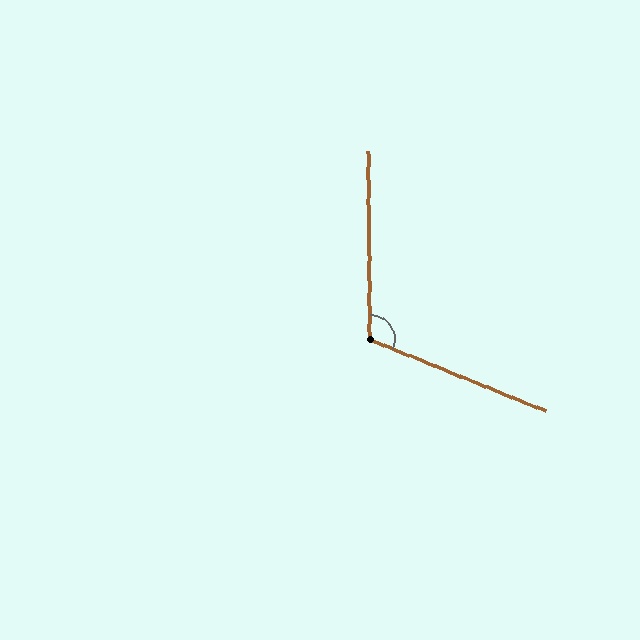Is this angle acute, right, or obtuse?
It is obtuse.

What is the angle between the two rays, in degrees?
Approximately 113 degrees.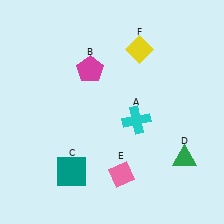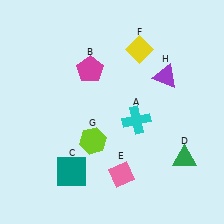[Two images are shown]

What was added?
A lime hexagon (G), a purple triangle (H) were added in Image 2.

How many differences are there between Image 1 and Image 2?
There are 2 differences between the two images.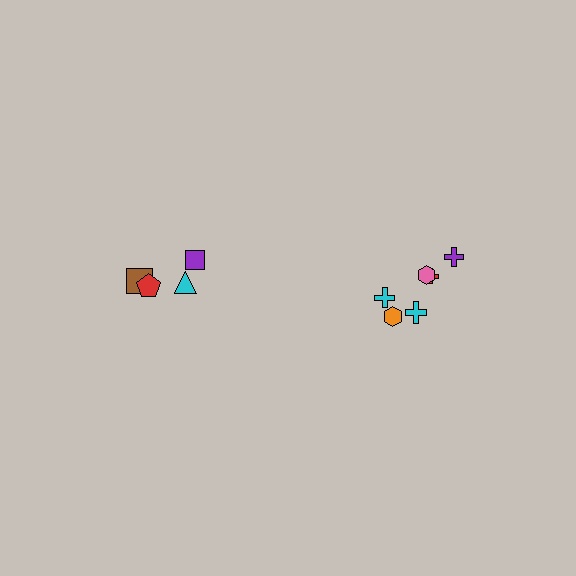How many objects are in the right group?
There are 6 objects.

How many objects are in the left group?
There are 4 objects.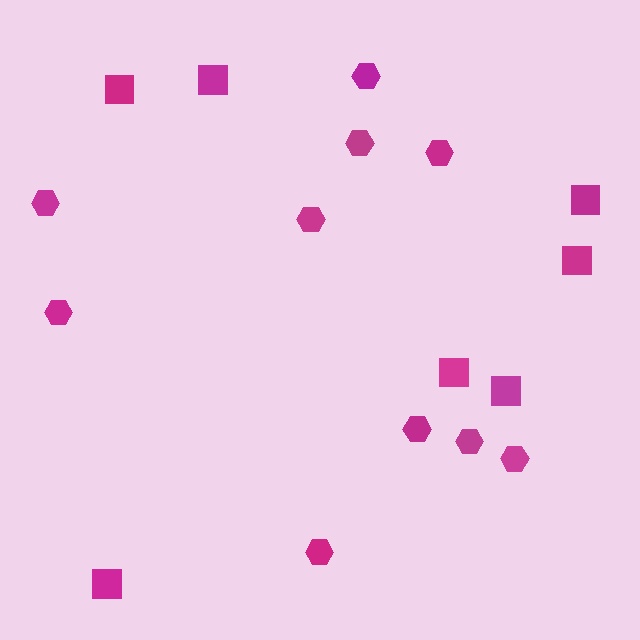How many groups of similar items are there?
There are 2 groups: one group of squares (7) and one group of hexagons (10).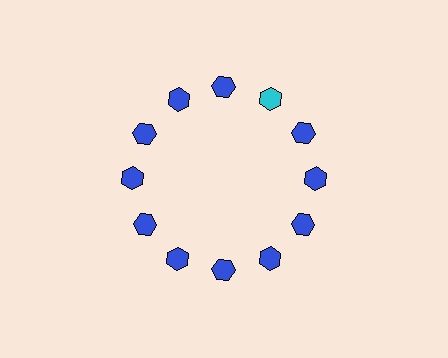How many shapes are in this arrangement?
There are 12 shapes arranged in a ring pattern.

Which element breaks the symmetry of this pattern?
The cyan hexagon at roughly the 1 o'clock position breaks the symmetry. All other shapes are blue hexagons.